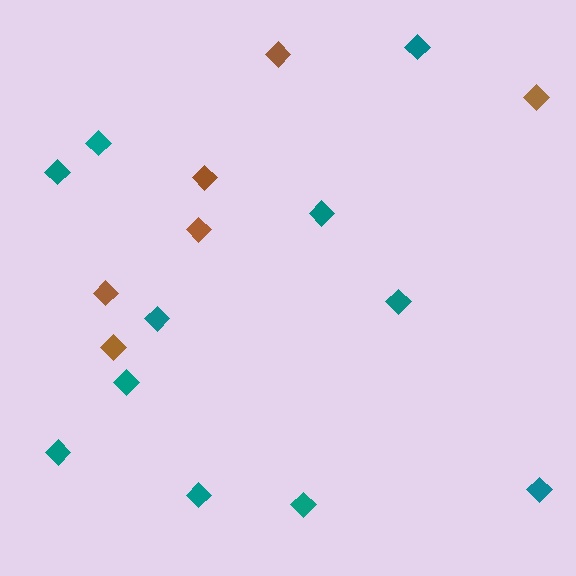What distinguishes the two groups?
There are 2 groups: one group of teal diamonds (11) and one group of brown diamonds (6).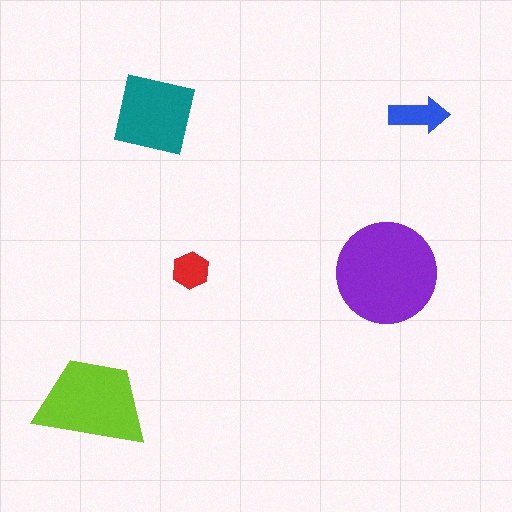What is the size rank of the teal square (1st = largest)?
3rd.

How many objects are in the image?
There are 5 objects in the image.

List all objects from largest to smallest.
The purple circle, the lime trapezoid, the teal square, the blue arrow, the red hexagon.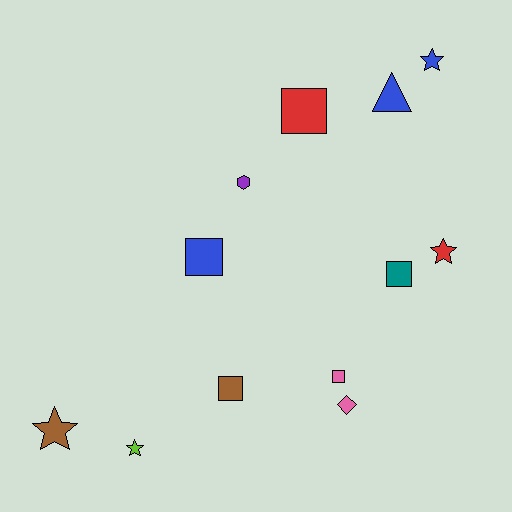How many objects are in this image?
There are 12 objects.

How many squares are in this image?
There are 5 squares.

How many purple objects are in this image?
There is 1 purple object.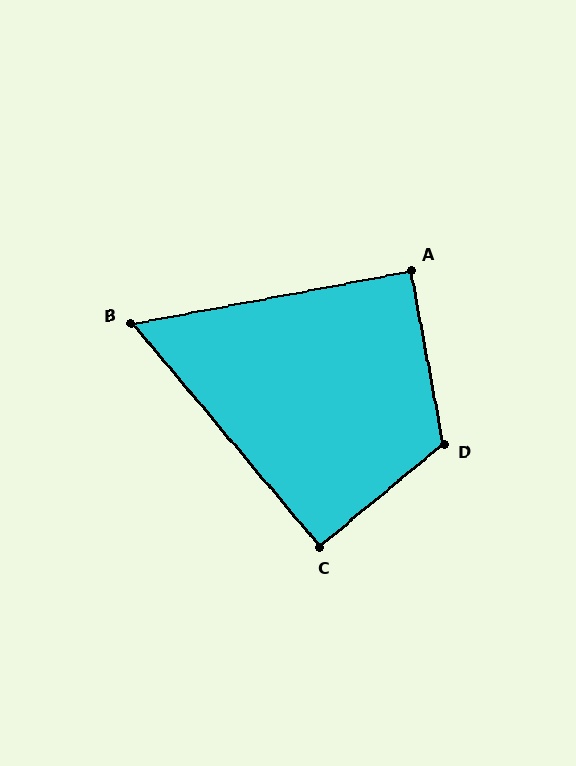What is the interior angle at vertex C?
Approximately 90 degrees (approximately right).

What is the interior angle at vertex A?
Approximately 90 degrees (approximately right).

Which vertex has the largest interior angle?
D, at approximately 119 degrees.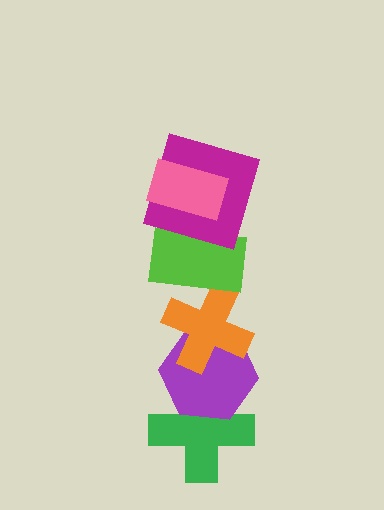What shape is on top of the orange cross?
The lime rectangle is on top of the orange cross.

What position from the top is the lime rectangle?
The lime rectangle is 3rd from the top.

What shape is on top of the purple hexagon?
The orange cross is on top of the purple hexagon.